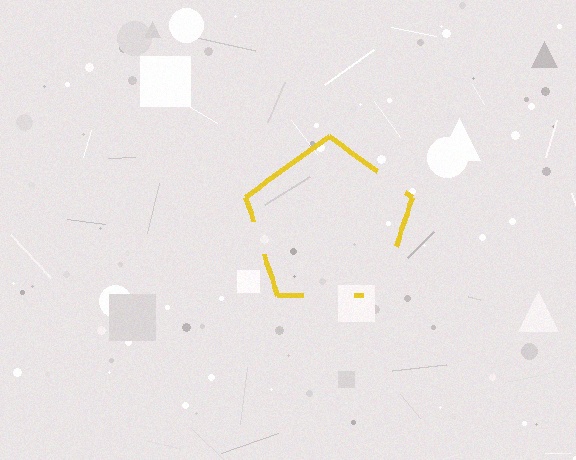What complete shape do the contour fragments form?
The contour fragments form a pentagon.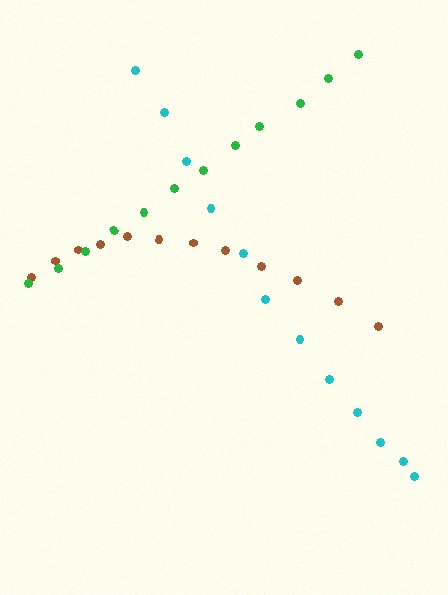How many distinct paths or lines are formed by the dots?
There are 3 distinct paths.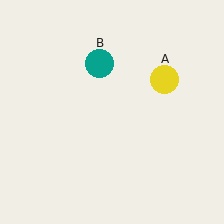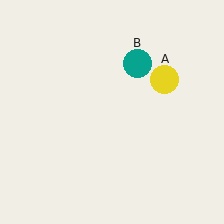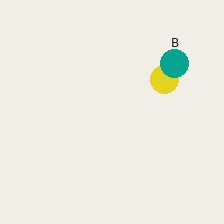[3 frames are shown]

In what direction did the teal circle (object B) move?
The teal circle (object B) moved right.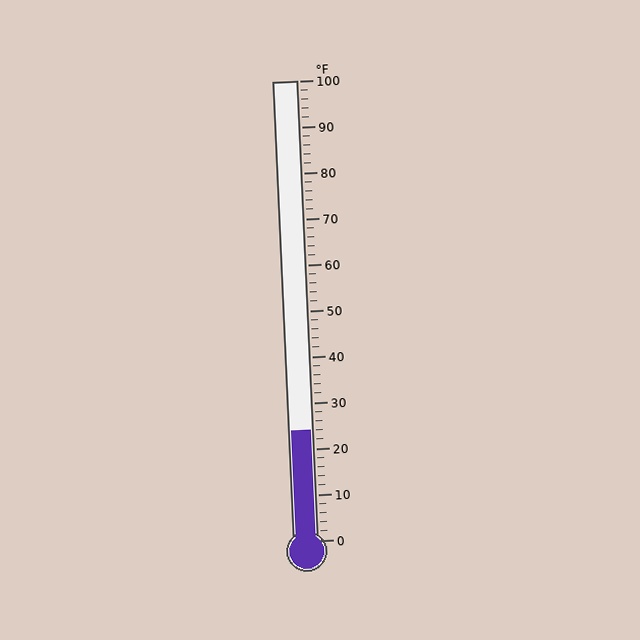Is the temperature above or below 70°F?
The temperature is below 70°F.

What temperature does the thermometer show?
The thermometer shows approximately 24°F.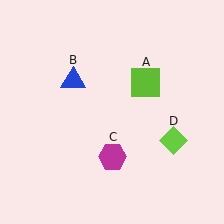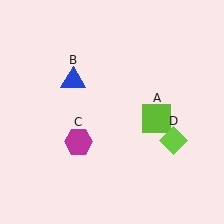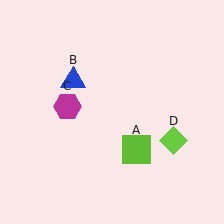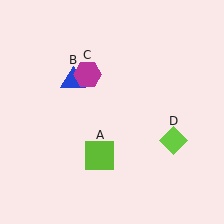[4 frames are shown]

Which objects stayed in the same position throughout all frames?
Blue triangle (object B) and lime diamond (object D) remained stationary.